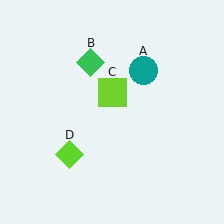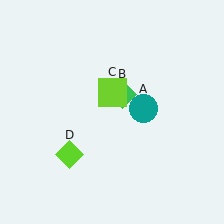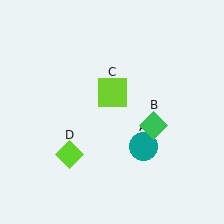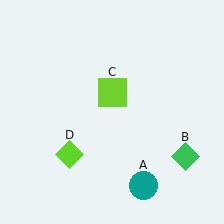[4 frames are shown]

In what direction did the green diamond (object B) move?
The green diamond (object B) moved down and to the right.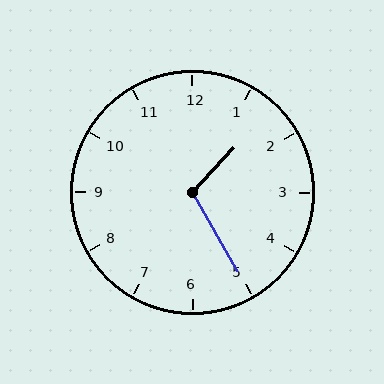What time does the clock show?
1:25.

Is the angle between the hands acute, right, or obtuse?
It is obtuse.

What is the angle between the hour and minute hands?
Approximately 108 degrees.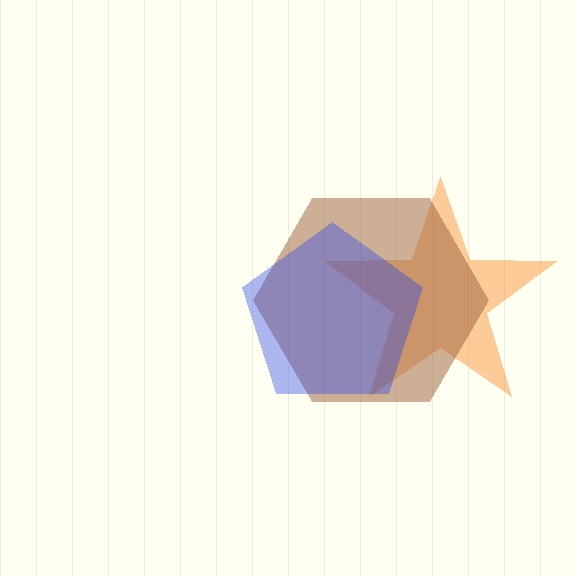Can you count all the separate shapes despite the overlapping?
Yes, there are 3 separate shapes.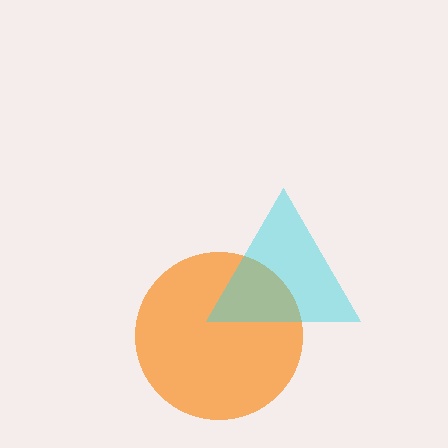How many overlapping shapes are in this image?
There are 2 overlapping shapes in the image.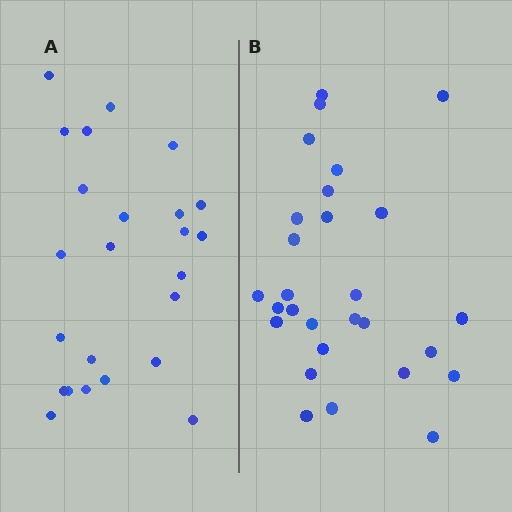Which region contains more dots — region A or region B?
Region B (the right region) has more dots.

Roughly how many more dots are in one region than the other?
Region B has about 4 more dots than region A.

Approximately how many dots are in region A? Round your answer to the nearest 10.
About 20 dots. (The exact count is 24, which rounds to 20.)